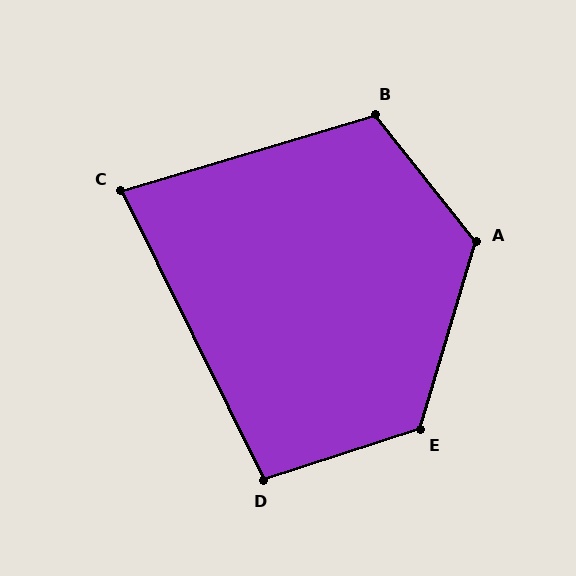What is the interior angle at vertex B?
Approximately 112 degrees (obtuse).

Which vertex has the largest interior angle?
A, at approximately 125 degrees.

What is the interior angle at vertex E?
Approximately 124 degrees (obtuse).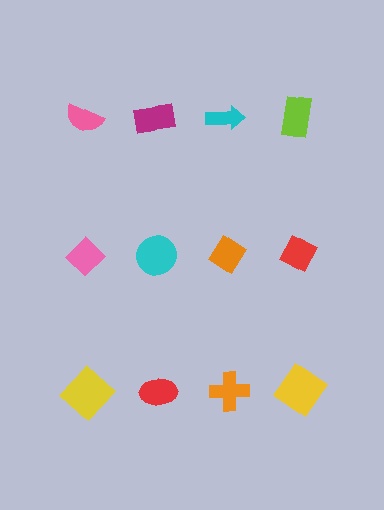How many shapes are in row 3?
4 shapes.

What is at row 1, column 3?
A cyan arrow.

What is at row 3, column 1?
A yellow diamond.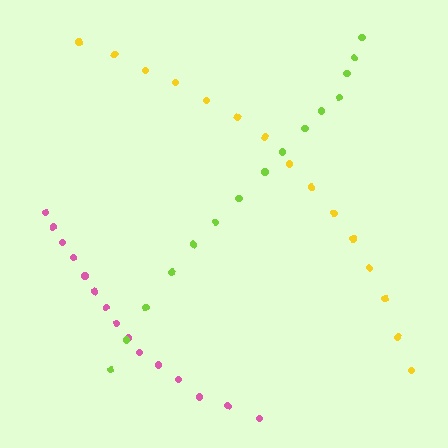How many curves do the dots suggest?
There are 3 distinct paths.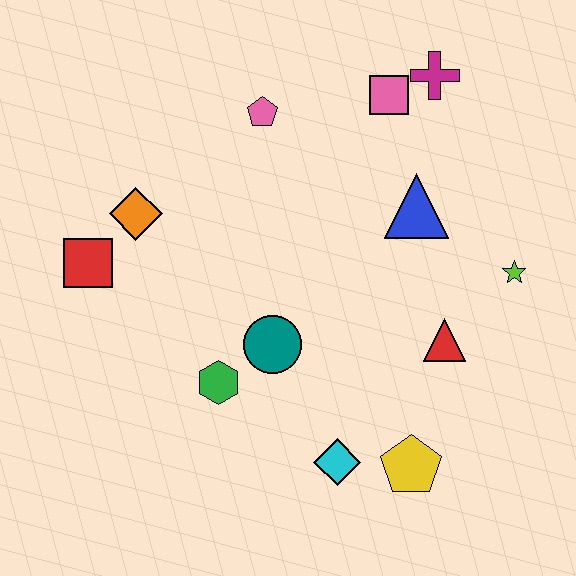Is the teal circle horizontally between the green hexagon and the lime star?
Yes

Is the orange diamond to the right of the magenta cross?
No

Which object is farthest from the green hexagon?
The magenta cross is farthest from the green hexagon.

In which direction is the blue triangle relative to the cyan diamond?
The blue triangle is above the cyan diamond.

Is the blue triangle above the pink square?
No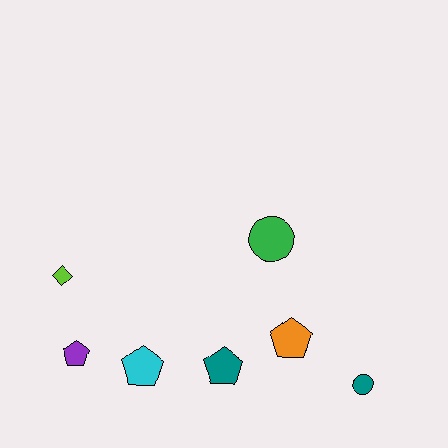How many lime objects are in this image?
There is 1 lime object.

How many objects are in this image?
There are 7 objects.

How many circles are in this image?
There are 2 circles.